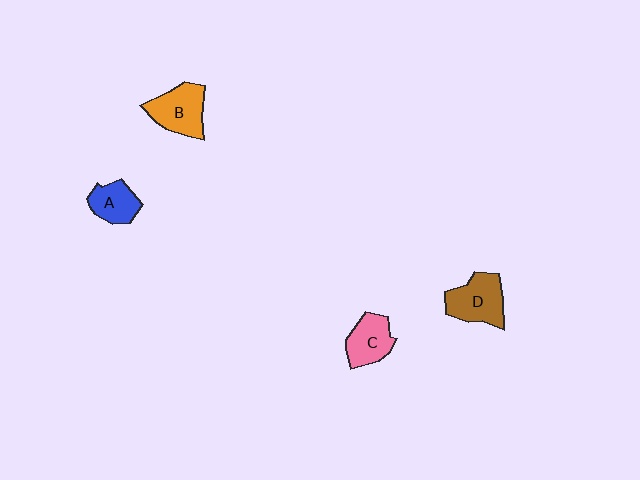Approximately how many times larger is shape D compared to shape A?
Approximately 1.5 times.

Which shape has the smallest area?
Shape A (blue).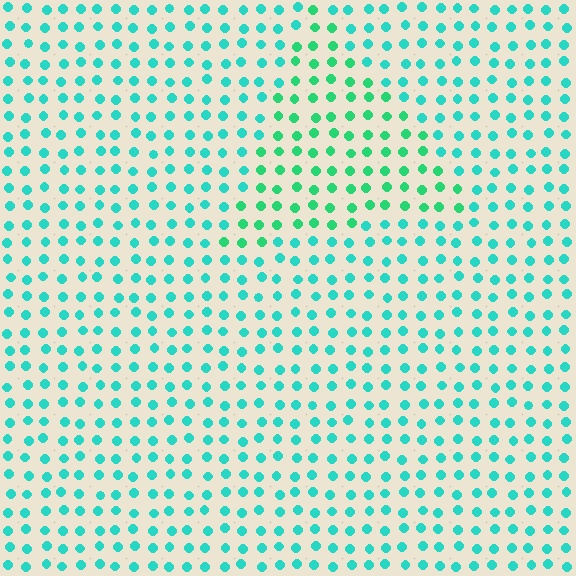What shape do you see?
I see a triangle.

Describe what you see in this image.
The image is filled with small cyan elements in a uniform arrangement. A triangle-shaped region is visible where the elements are tinted to a slightly different hue, forming a subtle color boundary.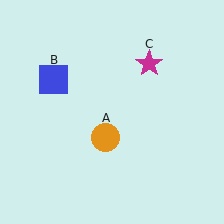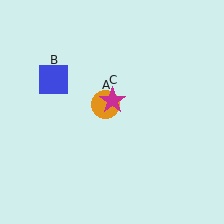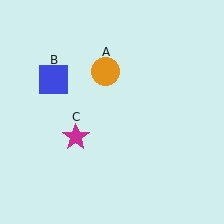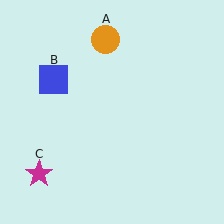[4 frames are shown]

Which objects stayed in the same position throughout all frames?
Blue square (object B) remained stationary.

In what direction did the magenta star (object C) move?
The magenta star (object C) moved down and to the left.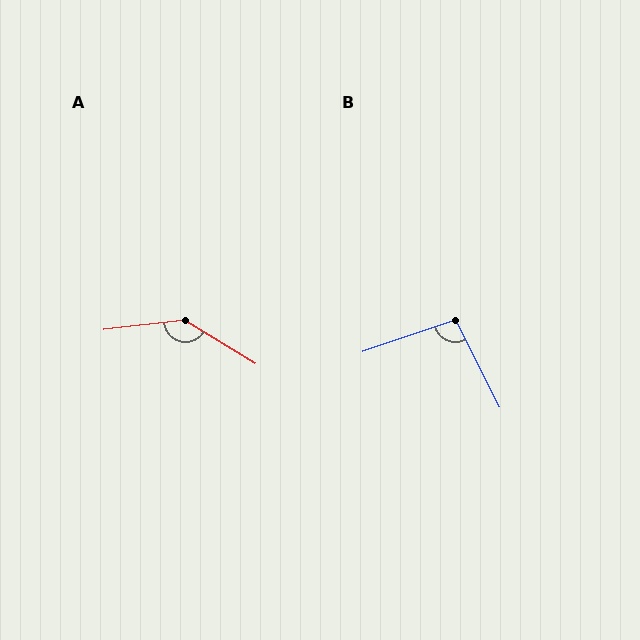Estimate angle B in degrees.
Approximately 98 degrees.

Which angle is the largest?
A, at approximately 142 degrees.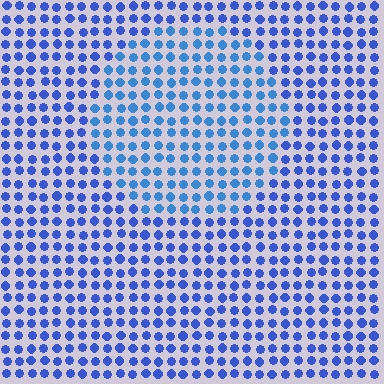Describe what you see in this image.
The image is filled with small blue elements in a uniform arrangement. A circle-shaped region is visible where the elements are tinted to a slightly different hue, forming a subtle color boundary.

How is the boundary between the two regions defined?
The boundary is defined purely by a slight shift in hue (about 20 degrees). Spacing, size, and orientation are identical on both sides.